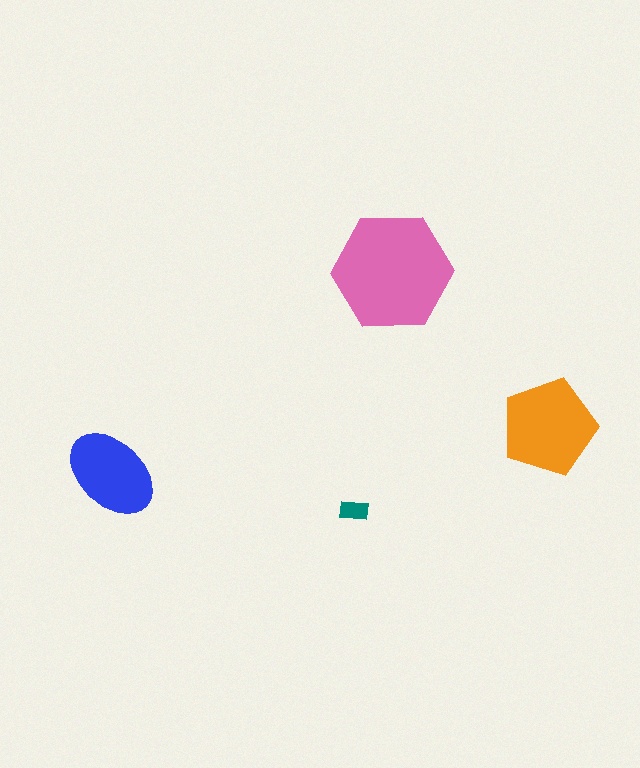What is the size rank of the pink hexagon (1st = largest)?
1st.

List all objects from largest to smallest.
The pink hexagon, the orange pentagon, the blue ellipse, the teal rectangle.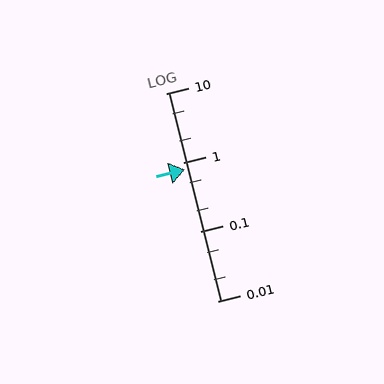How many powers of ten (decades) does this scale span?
The scale spans 3 decades, from 0.01 to 10.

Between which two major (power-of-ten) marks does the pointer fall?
The pointer is between 0.1 and 1.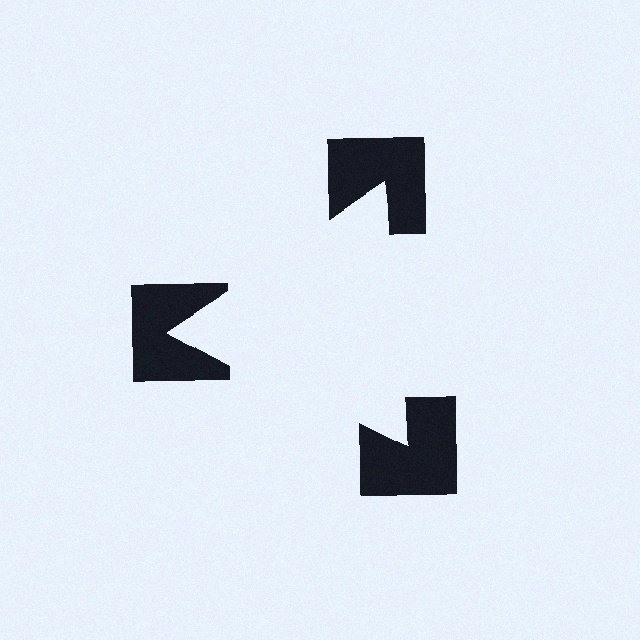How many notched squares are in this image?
There are 3 — one at each vertex of the illusory triangle.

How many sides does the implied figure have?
3 sides.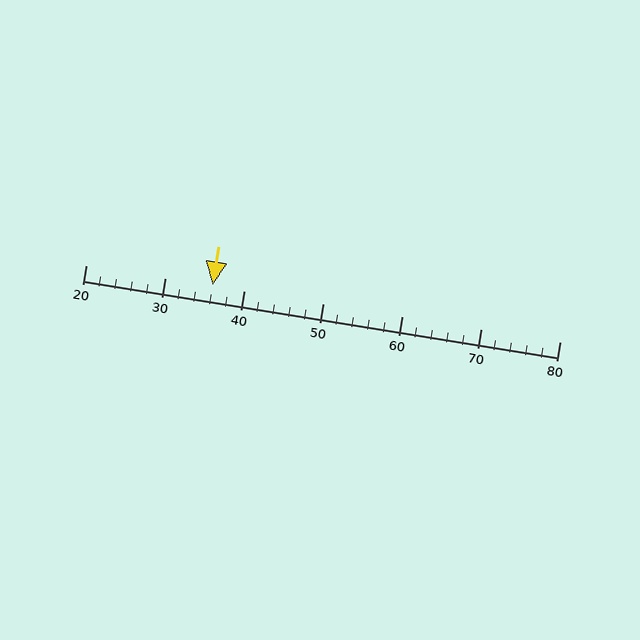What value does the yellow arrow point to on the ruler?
The yellow arrow points to approximately 36.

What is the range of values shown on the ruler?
The ruler shows values from 20 to 80.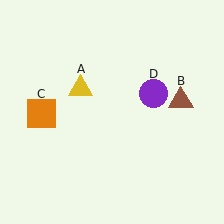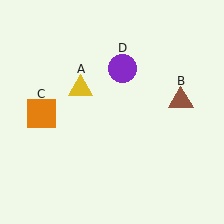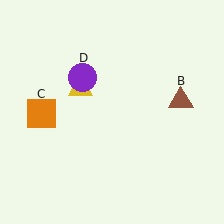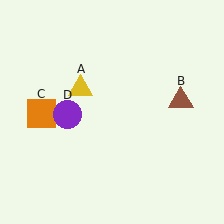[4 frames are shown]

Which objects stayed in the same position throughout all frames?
Yellow triangle (object A) and brown triangle (object B) and orange square (object C) remained stationary.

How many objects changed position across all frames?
1 object changed position: purple circle (object D).